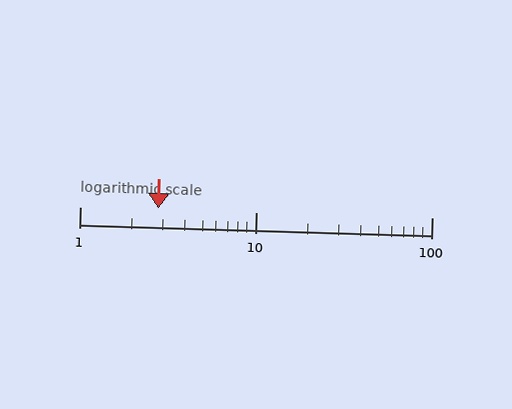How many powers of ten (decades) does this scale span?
The scale spans 2 decades, from 1 to 100.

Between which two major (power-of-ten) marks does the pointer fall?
The pointer is between 1 and 10.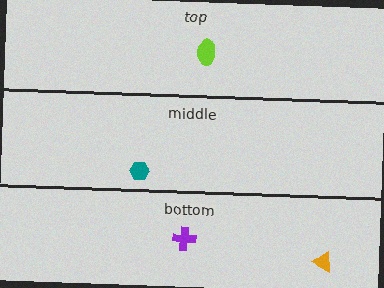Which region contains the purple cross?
The bottom region.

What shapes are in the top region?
The lime ellipse.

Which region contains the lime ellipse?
The top region.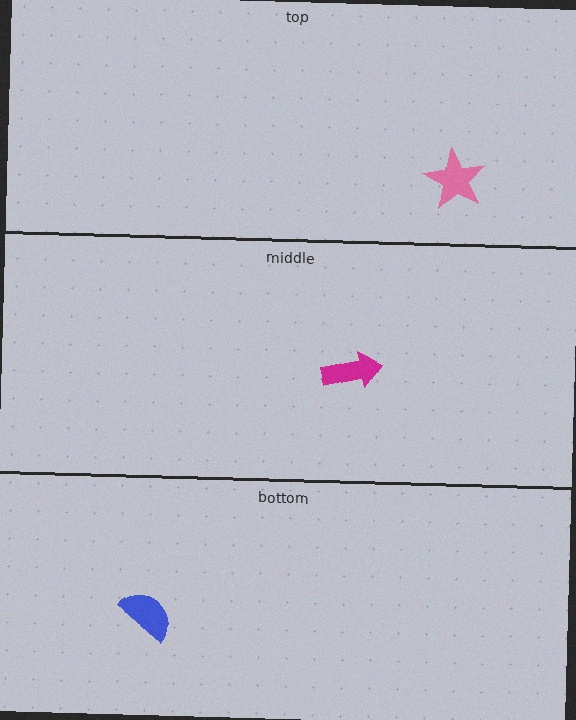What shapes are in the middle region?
The magenta arrow.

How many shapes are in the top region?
1.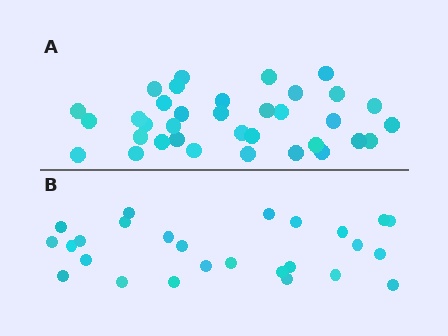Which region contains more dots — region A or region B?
Region A (the top region) has more dots.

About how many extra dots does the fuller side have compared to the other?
Region A has roughly 8 or so more dots than region B.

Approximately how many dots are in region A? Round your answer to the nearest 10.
About 40 dots. (The exact count is 35, which rounds to 40.)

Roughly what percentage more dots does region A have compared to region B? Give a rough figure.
About 35% more.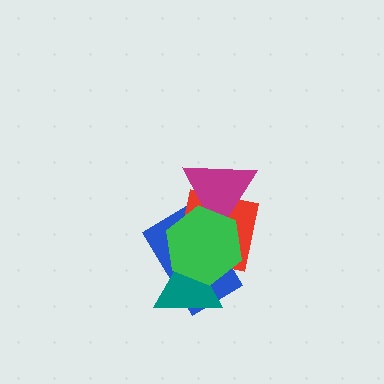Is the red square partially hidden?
Yes, it is partially covered by another shape.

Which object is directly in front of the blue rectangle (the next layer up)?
The red square is directly in front of the blue rectangle.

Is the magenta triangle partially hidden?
Yes, it is partially covered by another shape.